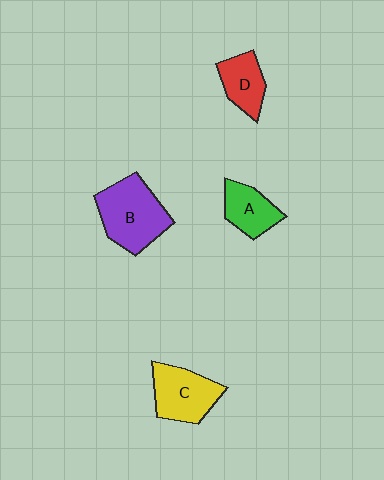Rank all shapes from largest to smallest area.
From largest to smallest: B (purple), C (yellow), A (green), D (red).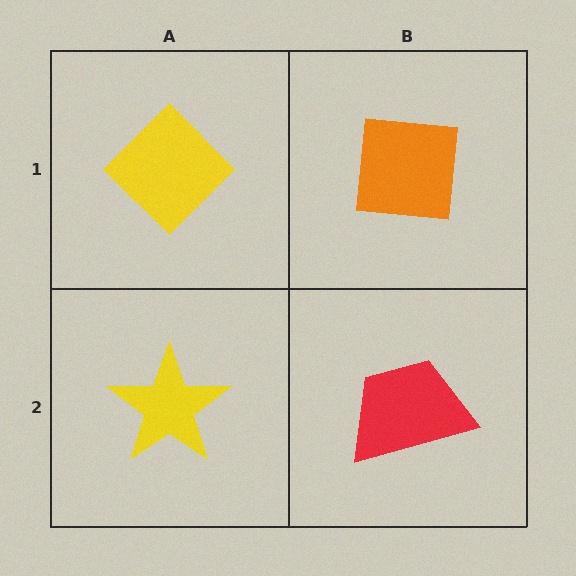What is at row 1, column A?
A yellow diamond.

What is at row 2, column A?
A yellow star.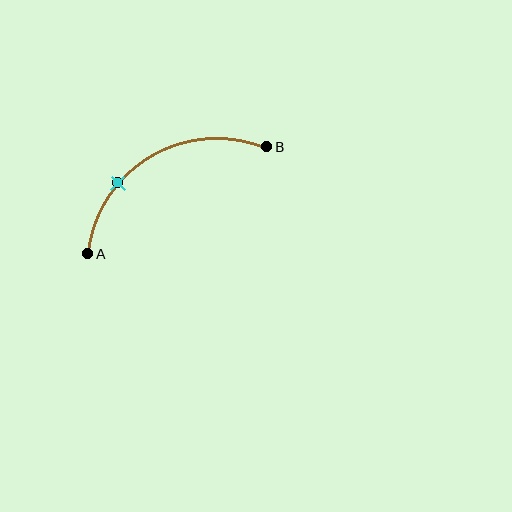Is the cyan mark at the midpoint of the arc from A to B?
No. The cyan mark lies on the arc but is closer to endpoint A. The arc midpoint would be at the point on the curve equidistant along the arc from both A and B.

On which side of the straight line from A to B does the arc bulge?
The arc bulges above the straight line connecting A and B.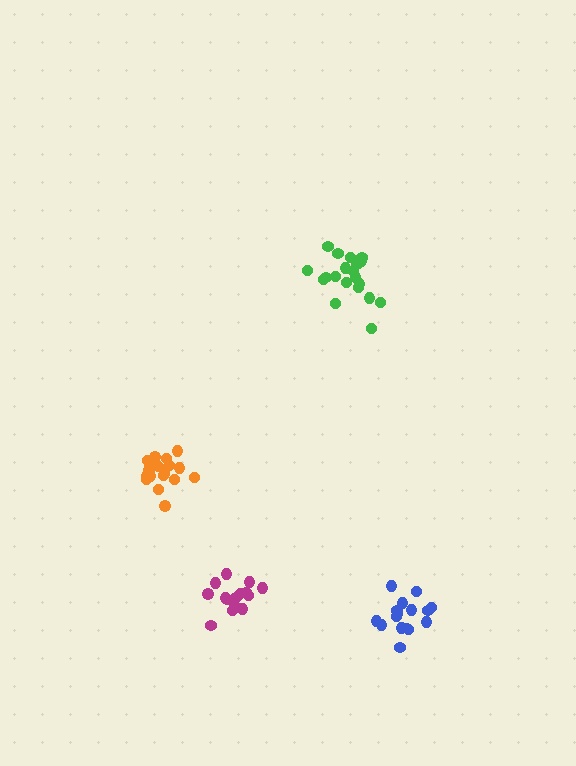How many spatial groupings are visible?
There are 4 spatial groupings.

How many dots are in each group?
Group 1: 16 dots, Group 2: 20 dots, Group 3: 15 dots, Group 4: 18 dots (69 total).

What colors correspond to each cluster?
The clusters are colored: blue, green, magenta, orange.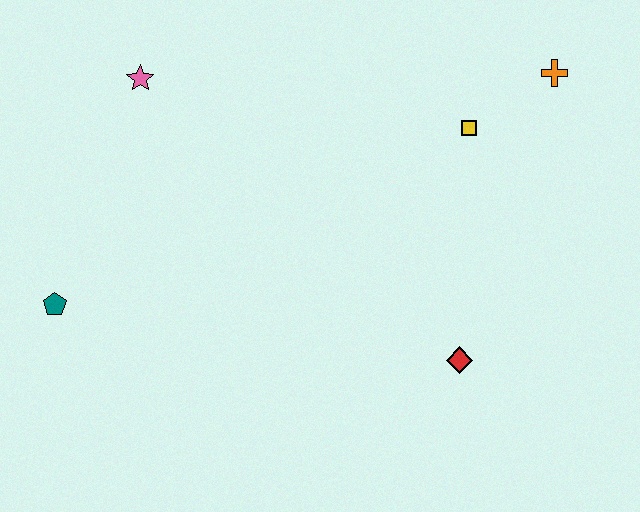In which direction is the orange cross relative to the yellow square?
The orange cross is to the right of the yellow square.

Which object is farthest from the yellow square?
The teal pentagon is farthest from the yellow square.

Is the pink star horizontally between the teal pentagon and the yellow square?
Yes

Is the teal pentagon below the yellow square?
Yes